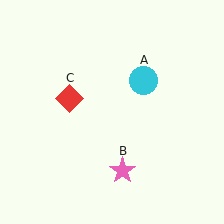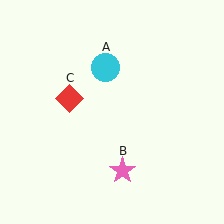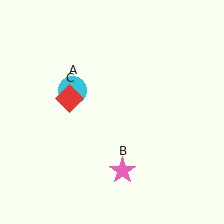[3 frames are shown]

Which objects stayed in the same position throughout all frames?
Pink star (object B) and red diamond (object C) remained stationary.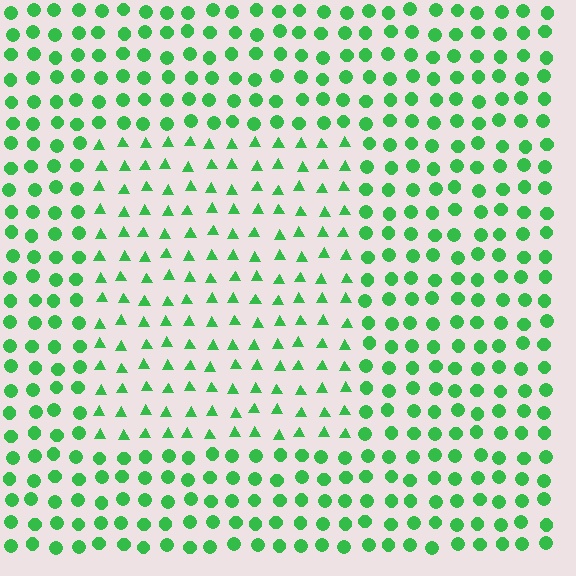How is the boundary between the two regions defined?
The boundary is defined by a change in element shape: triangles inside vs. circles outside. All elements share the same color and spacing.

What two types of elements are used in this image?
The image uses triangles inside the rectangle region and circles outside it.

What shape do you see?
I see a rectangle.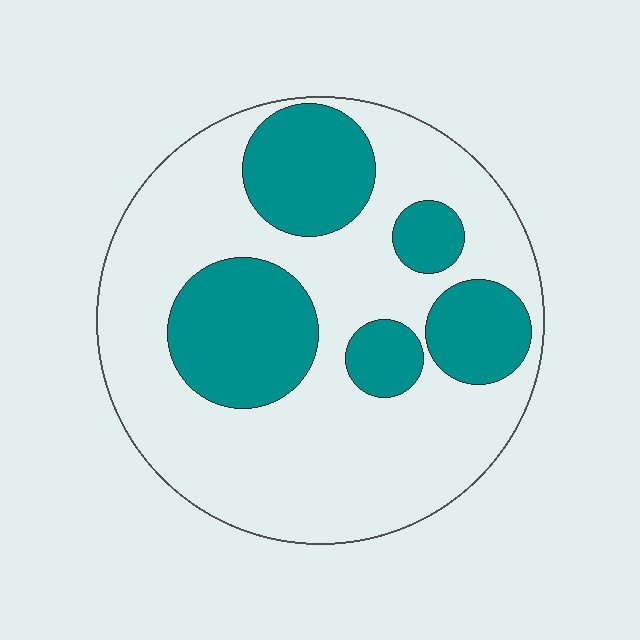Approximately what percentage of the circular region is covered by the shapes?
Approximately 30%.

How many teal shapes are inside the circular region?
5.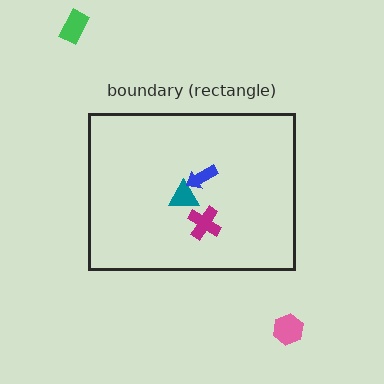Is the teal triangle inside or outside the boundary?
Inside.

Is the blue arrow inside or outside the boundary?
Inside.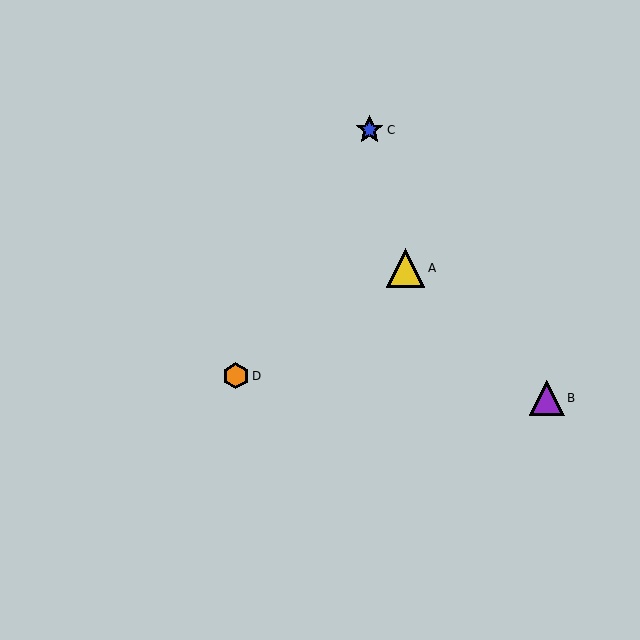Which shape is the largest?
The yellow triangle (labeled A) is the largest.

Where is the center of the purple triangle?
The center of the purple triangle is at (547, 398).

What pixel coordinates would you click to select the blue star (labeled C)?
Click at (370, 130) to select the blue star C.